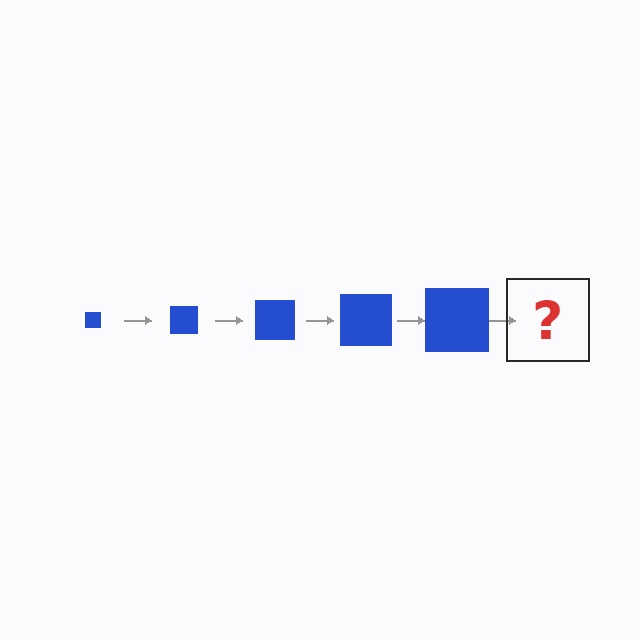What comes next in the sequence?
The next element should be a blue square, larger than the previous one.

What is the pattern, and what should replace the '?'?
The pattern is that the square gets progressively larger each step. The '?' should be a blue square, larger than the previous one.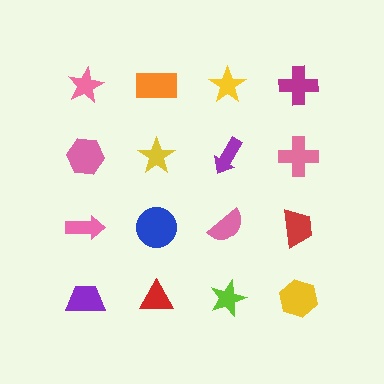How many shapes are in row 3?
4 shapes.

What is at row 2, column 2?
A yellow star.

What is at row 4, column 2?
A red triangle.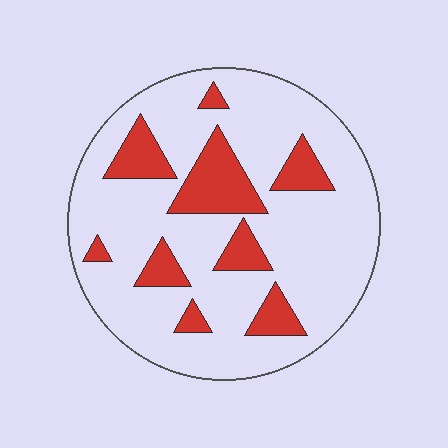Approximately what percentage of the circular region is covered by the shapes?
Approximately 20%.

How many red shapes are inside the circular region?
9.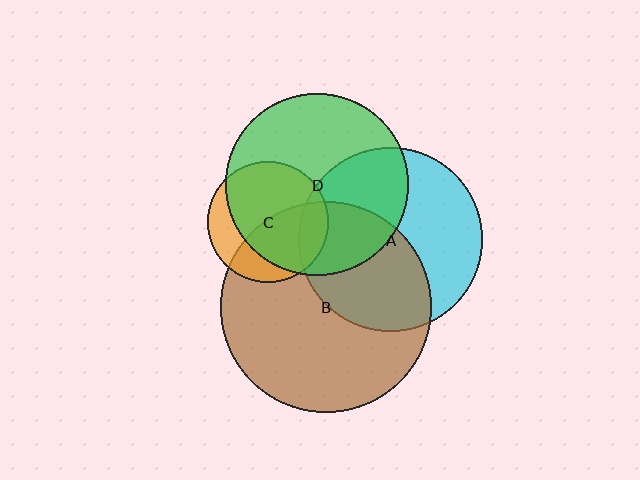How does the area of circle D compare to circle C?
Approximately 2.3 times.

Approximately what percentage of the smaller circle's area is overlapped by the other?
Approximately 45%.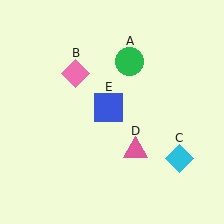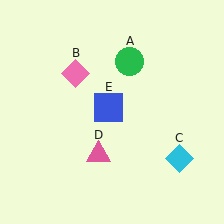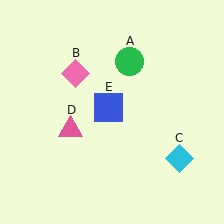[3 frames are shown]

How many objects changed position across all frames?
1 object changed position: pink triangle (object D).